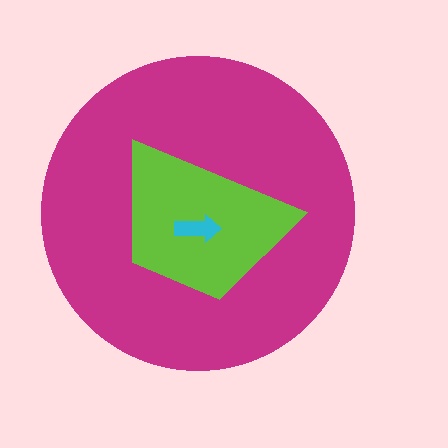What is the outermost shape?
The magenta circle.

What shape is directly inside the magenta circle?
The lime trapezoid.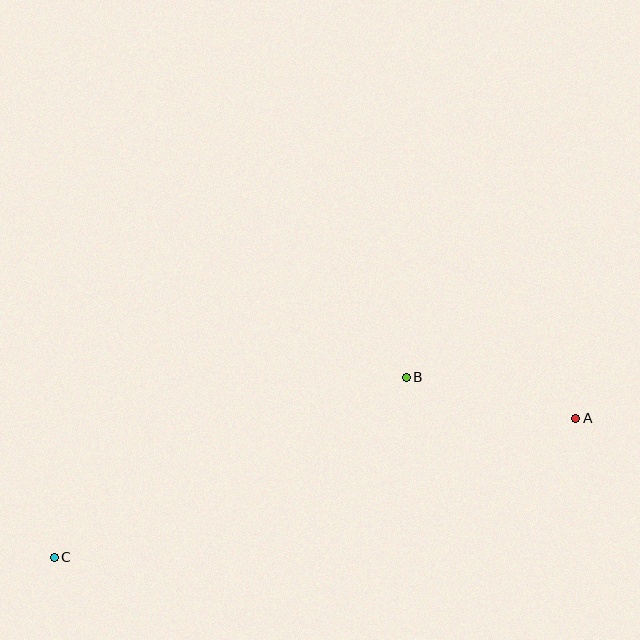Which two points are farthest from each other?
Points A and C are farthest from each other.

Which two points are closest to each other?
Points A and B are closest to each other.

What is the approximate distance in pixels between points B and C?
The distance between B and C is approximately 395 pixels.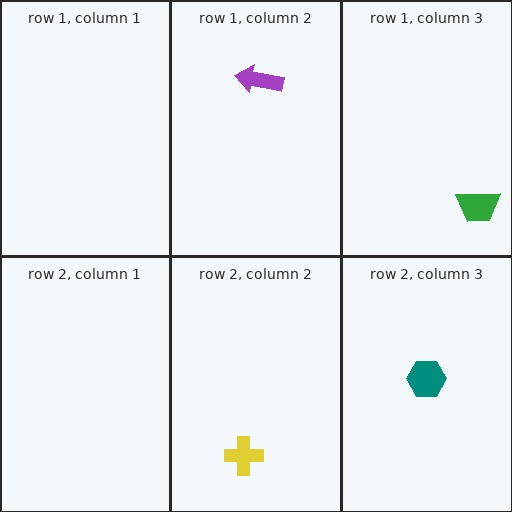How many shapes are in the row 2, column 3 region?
1.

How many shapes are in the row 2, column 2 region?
1.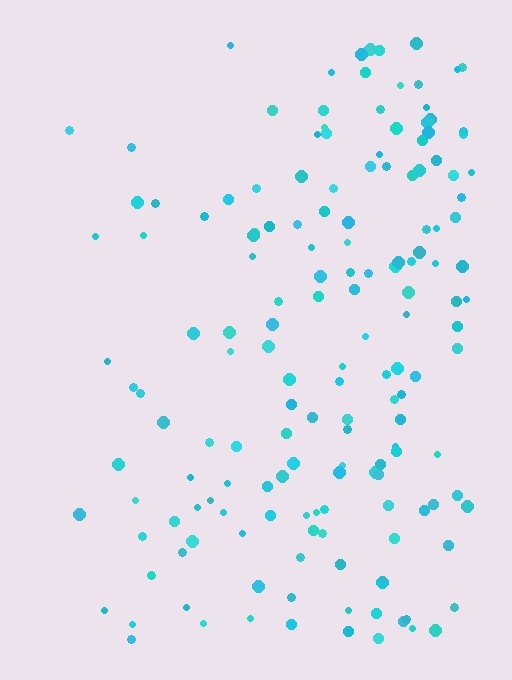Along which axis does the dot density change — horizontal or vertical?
Horizontal.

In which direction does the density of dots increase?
From left to right, with the right side densest.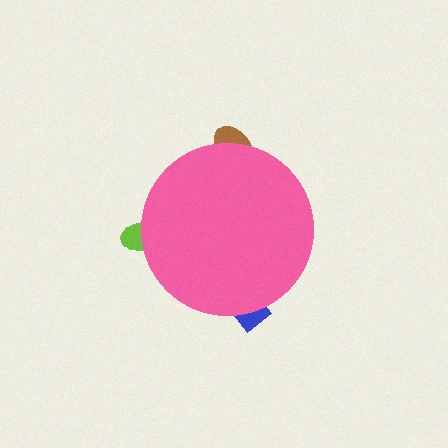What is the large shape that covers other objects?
A pink circle.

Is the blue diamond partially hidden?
Yes, the blue diamond is partially hidden behind the pink circle.